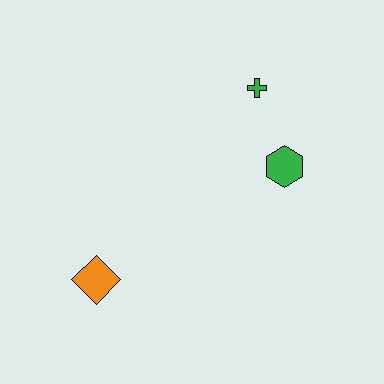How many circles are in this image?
There are no circles.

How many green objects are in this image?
There are 2 green objects.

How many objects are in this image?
There are 3 objects.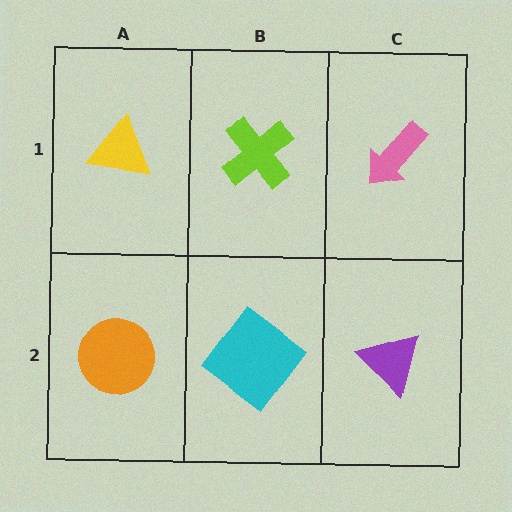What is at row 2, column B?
A cyan diamond.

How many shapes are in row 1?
3 shapes.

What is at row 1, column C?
A pink arrow.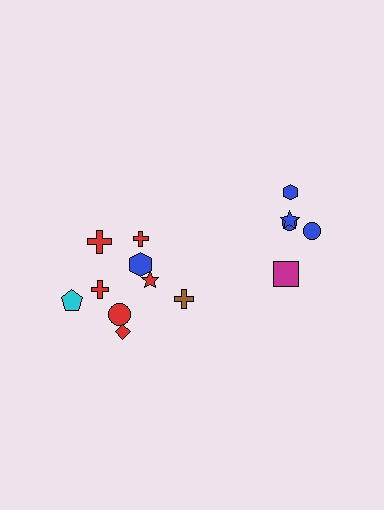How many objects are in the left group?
There are 8 objects.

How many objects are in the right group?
There are 6 objects.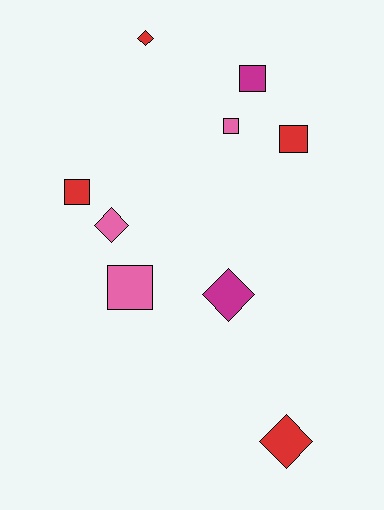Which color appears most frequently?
Red, with 4 objects.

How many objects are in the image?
There are 9 objects.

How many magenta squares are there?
There is 1 magenta square.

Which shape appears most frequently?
Square, with 5 objects.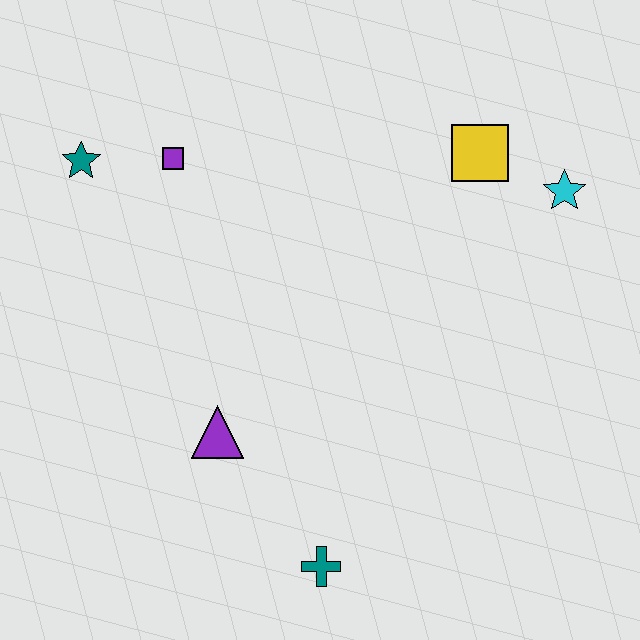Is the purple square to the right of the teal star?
Yes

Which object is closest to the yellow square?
The cyan star is closest to the yellow square.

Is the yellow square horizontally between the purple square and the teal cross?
No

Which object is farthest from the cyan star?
The teal star is farthest from the cyan star.